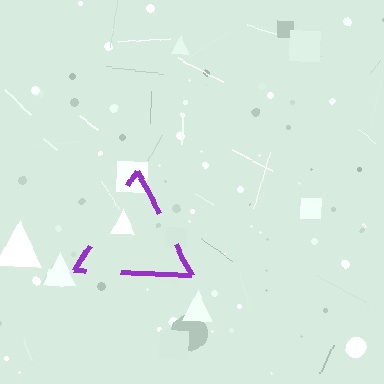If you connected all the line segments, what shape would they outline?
They would outline a triangle.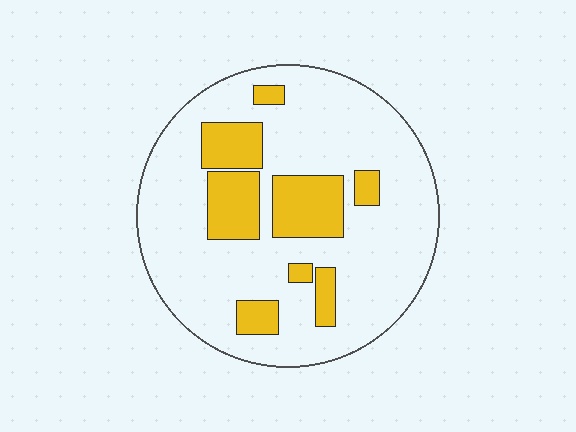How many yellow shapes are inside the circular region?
8.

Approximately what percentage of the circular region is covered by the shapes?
Approximately 20%.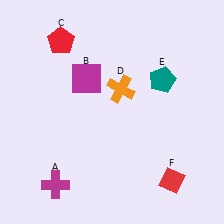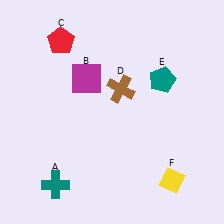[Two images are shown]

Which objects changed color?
A changed from magenta to teal. D changed from orange to brown. F changed from red to yellow.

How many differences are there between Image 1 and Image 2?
There are 3 differences between the two images.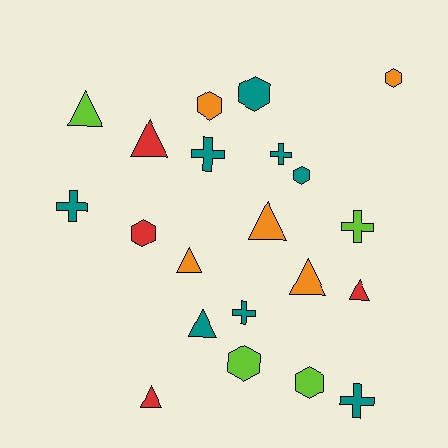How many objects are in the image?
There are 21 objects.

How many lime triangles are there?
There is 1 lime triangle.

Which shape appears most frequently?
Triangle, with 8 objects.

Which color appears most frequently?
Teal, with 8 objects.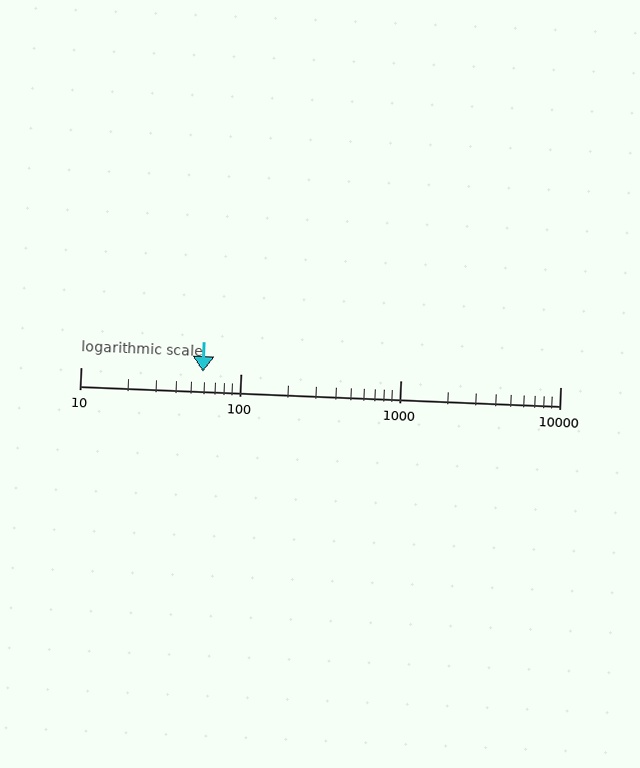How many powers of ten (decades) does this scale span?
The scale spans 3 decades, from 10 to 10000.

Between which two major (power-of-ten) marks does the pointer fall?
The pointer is between 10 and 100.